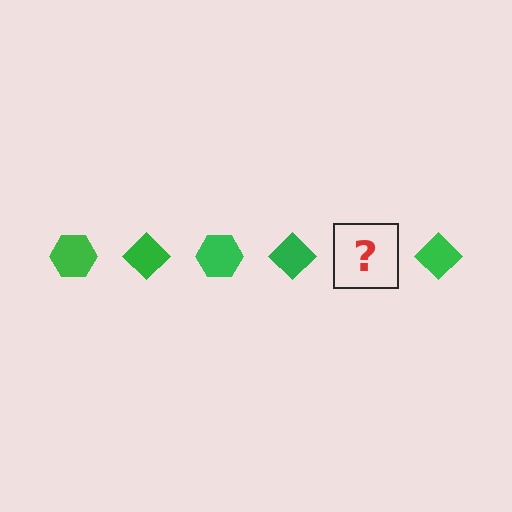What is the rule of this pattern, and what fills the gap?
The rule is that the pattern cycles through hexagon, diamond shapes in green. The gap should be filled with a green hexagon.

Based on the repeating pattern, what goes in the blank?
The blank should be a green hexagon.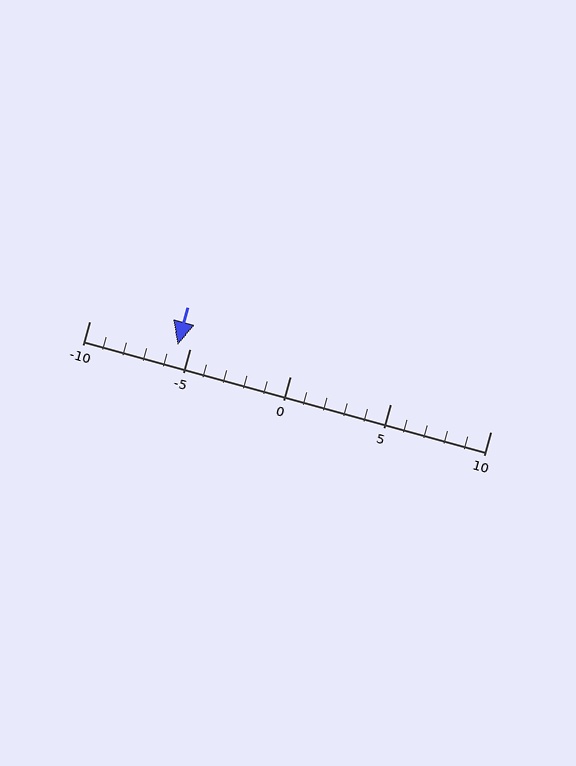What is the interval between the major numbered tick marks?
The major tick marks are spaced 5 units apart.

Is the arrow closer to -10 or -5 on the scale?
The arrow is closer to -5.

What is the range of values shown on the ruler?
The ruler shows values from -10 to 10.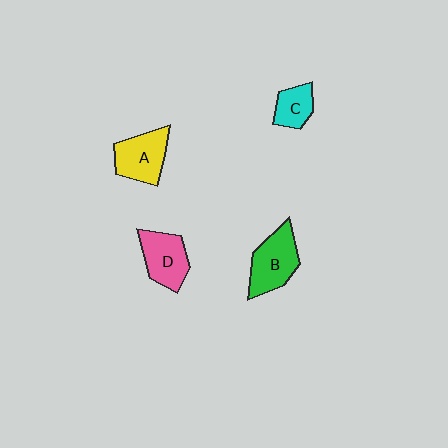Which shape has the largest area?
Shape B (green).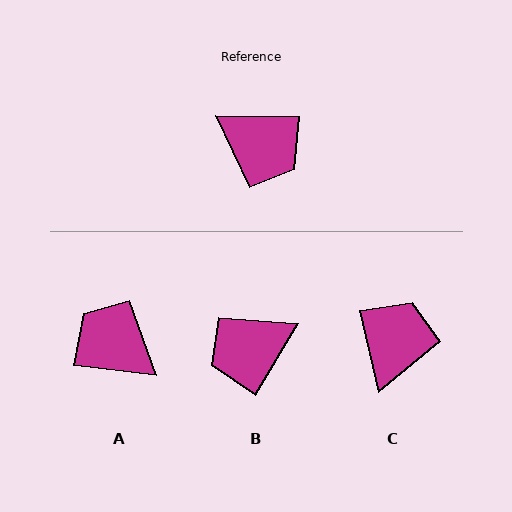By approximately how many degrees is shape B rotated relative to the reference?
Approximately 120 degrees clockwise.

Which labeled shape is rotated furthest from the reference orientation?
A, about 174 degrees away.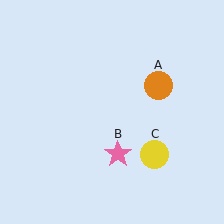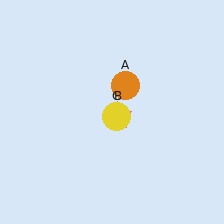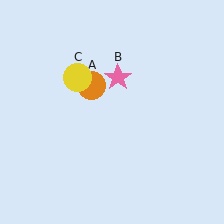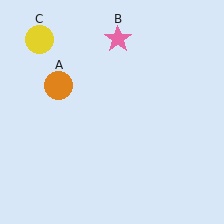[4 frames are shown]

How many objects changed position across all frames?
3 objects changed position: orange circle (object A), pink star (object B), yellow circle (object C).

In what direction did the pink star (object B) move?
The pink star (object B) moved up.